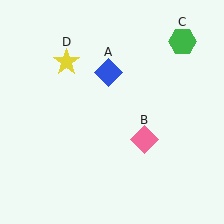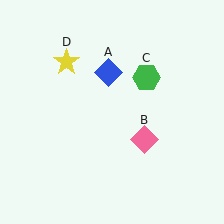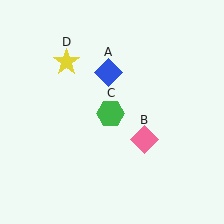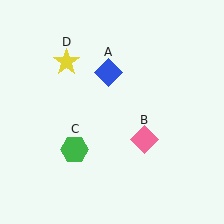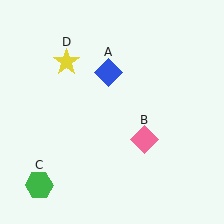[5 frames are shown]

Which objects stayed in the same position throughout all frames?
Blue diamond (object A) and pink diamond (object B) and yellow star (object D) remained stationary.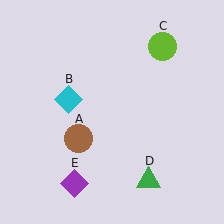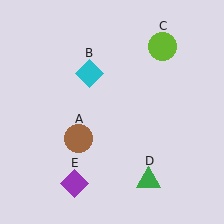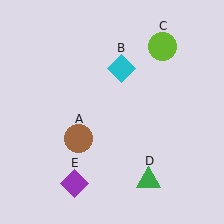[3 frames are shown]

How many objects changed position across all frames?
1 object changed position: cyan diamond (object B).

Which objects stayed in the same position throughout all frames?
Brown circle (object A) and lime circle (object C) and green triangle (object D) and purple diamond (object E) remained stationary.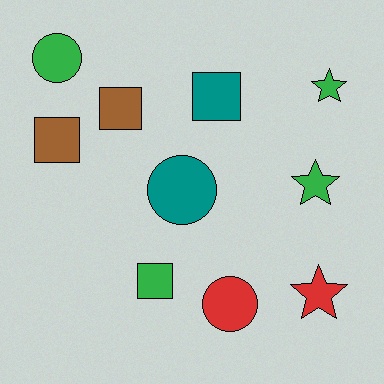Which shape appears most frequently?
Square, with 4 objects.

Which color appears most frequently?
Green, with 4 objects.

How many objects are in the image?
There are 10 objects.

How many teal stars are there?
There are no teal stars.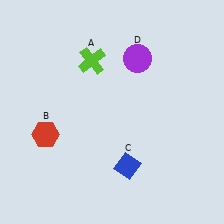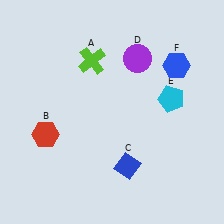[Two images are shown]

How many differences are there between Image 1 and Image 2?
There are 2 differences between the two images.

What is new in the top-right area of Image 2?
A blue hexagon (F) was added in the top-right area of Image 2.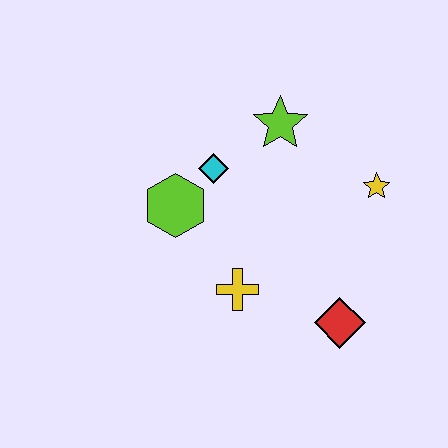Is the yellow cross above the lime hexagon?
No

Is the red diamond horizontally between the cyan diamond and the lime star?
No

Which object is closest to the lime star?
The cyan diamond is closest to the lime star.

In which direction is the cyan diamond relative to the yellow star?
The cyan diamond is to the left of the yellow star.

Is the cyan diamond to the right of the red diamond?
No